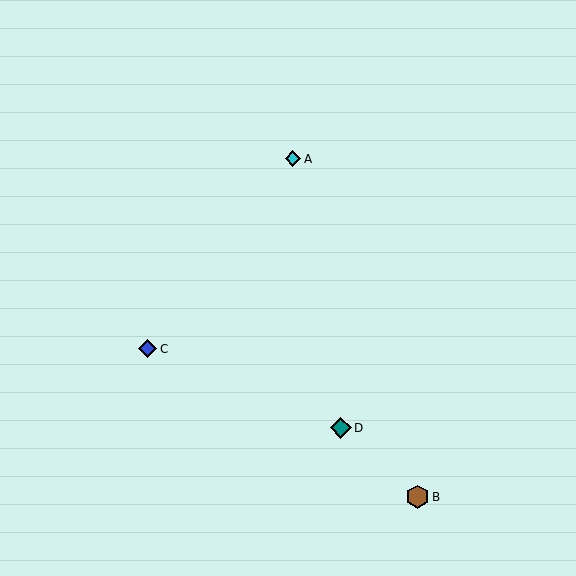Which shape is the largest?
The brown hexagon (labeled B) is the largest.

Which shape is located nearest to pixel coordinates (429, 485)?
The brown hexagon (labeled B) at (417, 497) is nearest to that location.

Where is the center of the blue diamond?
The center of the blue diamond is at (148, 349).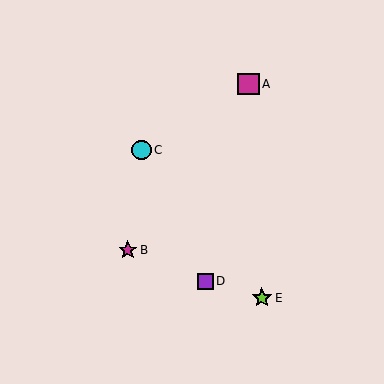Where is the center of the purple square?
The center of the purple square is at (205, 281).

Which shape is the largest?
The magenta square (labeled A) is the largest.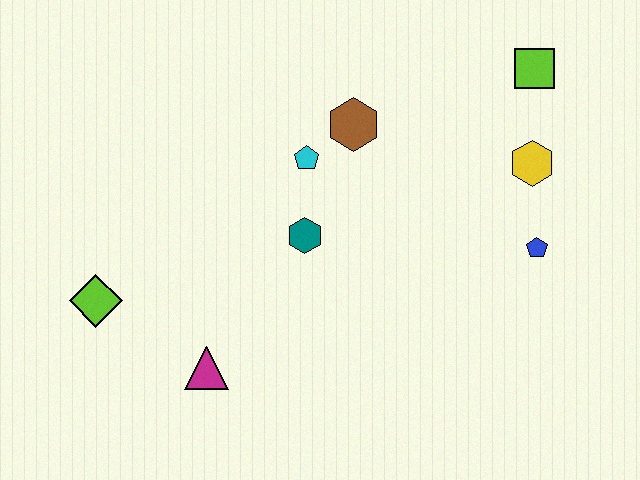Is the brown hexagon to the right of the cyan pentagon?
Yes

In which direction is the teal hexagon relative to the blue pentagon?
The teal hexagon is to the left of the blue pentagon.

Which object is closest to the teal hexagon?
The cyan pentagon is closest to the teal hexagon.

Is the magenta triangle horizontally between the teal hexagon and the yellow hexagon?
No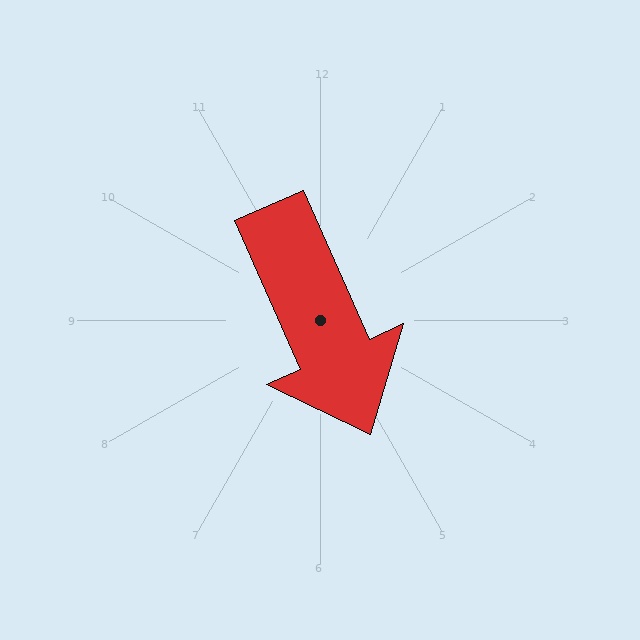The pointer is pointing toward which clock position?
Roughly 5 o'clock.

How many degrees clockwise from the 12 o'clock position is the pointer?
Approximately 156 degrees.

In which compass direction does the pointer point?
Southeast.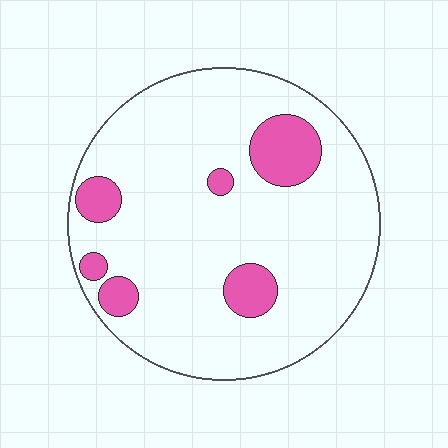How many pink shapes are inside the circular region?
6.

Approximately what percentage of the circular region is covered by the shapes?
Approximately 15%.